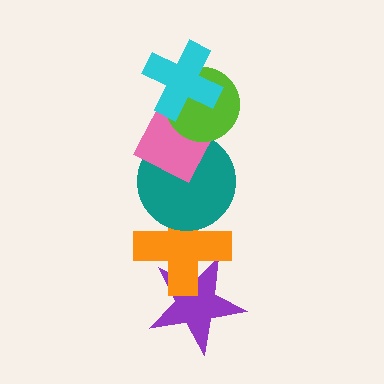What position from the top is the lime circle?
The lime circle is 2nd from the top.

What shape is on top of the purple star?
The orange cross is on top of the purple star.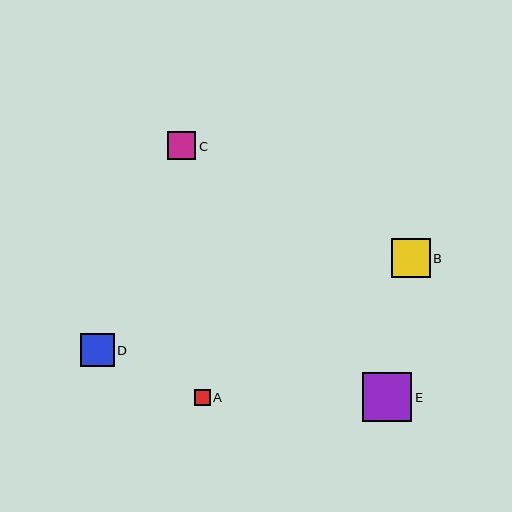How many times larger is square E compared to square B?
Square E is approximately 1.3 times the size of square B.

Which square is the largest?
Square E is the largest with a size of approximately 49 pixels.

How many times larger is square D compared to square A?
Square D is approximately 2.1 times the size of square A.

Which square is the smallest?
Square A is the smallest with a size of approximately 16 pixels.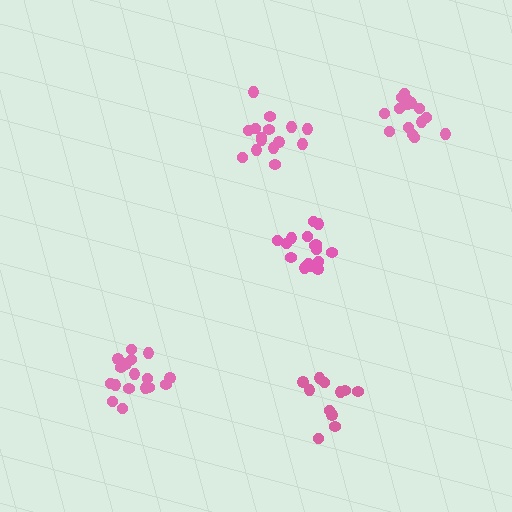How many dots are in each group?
Group 1: 17 dots, Group 2: 11 dots, Group 3: 15 dots, Group 4: 15 dots, Group 5: 16 dots (74 total).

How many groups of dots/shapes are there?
There are 5 groups.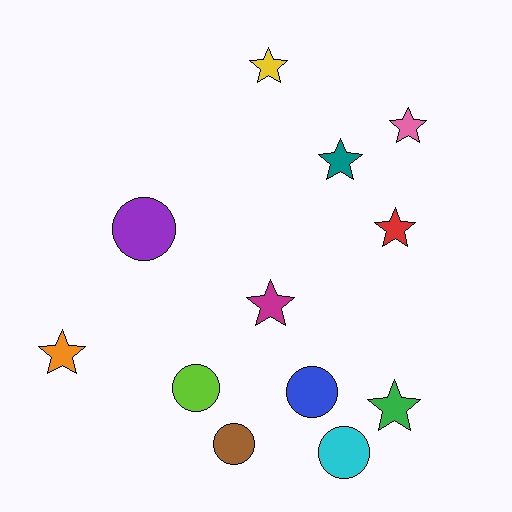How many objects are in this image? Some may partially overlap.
There are 12 objects.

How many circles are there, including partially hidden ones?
There are 5 circles.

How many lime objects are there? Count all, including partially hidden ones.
There is 1 lime object.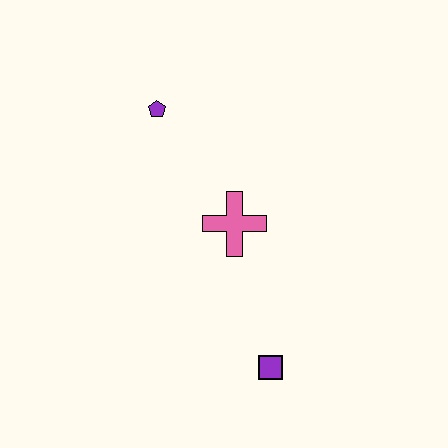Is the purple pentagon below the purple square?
No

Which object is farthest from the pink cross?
The purple square is farthest from the pink cross.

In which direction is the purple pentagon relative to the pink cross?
The purple pentagon is above the pink cross.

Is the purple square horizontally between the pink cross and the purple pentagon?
No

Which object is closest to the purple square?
The pink cross is closest to the purple square.